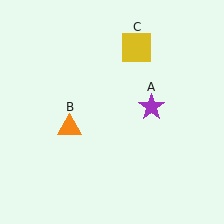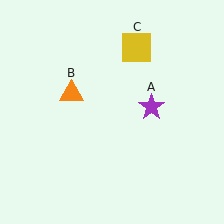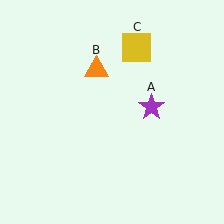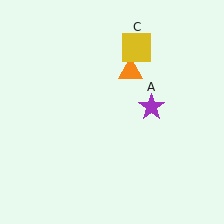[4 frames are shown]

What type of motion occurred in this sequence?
The orange triangle (object B) rotated clockwise around the center of the scene.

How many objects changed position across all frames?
1 object changed position: orange triangle (object B).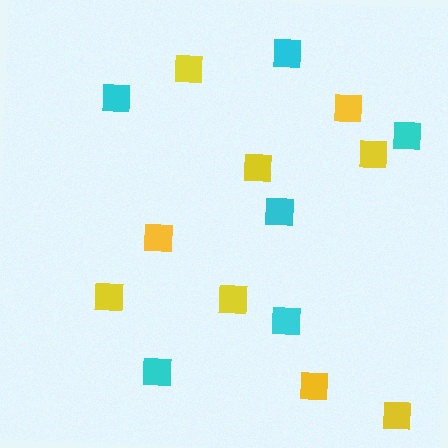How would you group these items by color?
There are 2 groups: one group of yellow squares (9) and one group of cyan squares (6).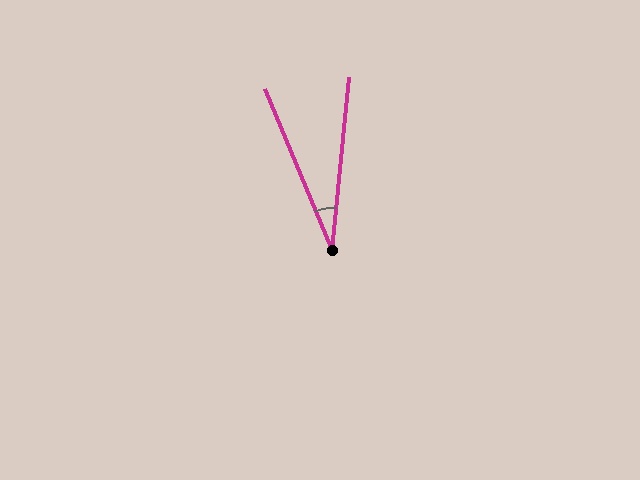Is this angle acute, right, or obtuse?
It is acute.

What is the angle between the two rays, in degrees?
Approximately 29 degrees.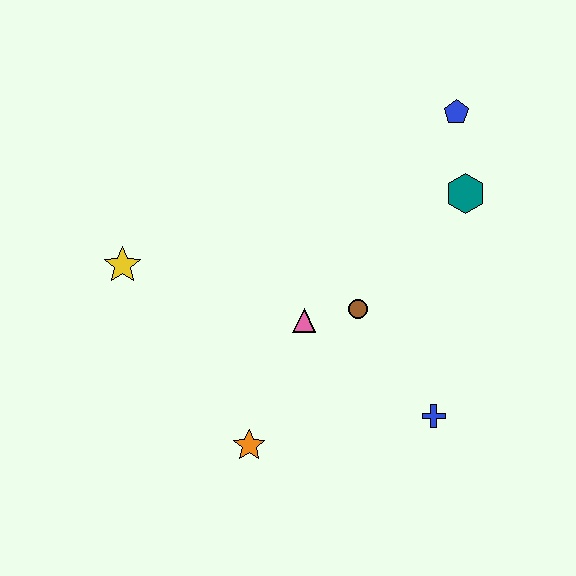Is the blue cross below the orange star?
No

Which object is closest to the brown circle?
The pink triangle is closest to the brown circle.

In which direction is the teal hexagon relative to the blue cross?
The teal hexagon is above the blue cross.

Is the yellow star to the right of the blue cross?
No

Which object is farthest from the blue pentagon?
The orange star is farthest from the blue pentagon.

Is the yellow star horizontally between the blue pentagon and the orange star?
No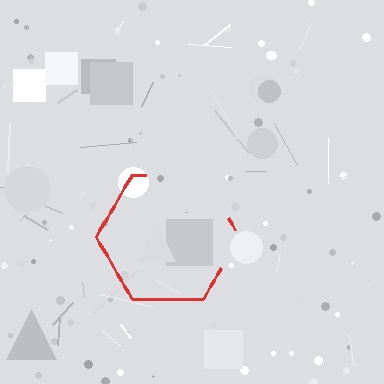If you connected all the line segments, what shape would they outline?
They would outline a hexagon.